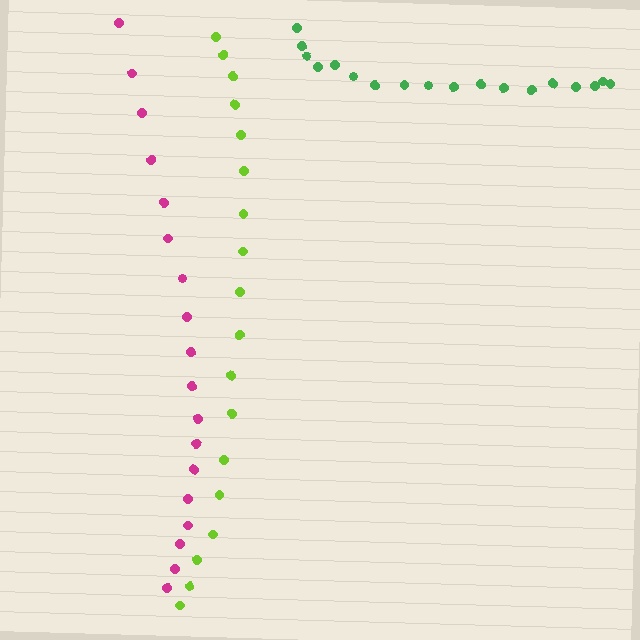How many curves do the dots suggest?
There are 3 distinct paths.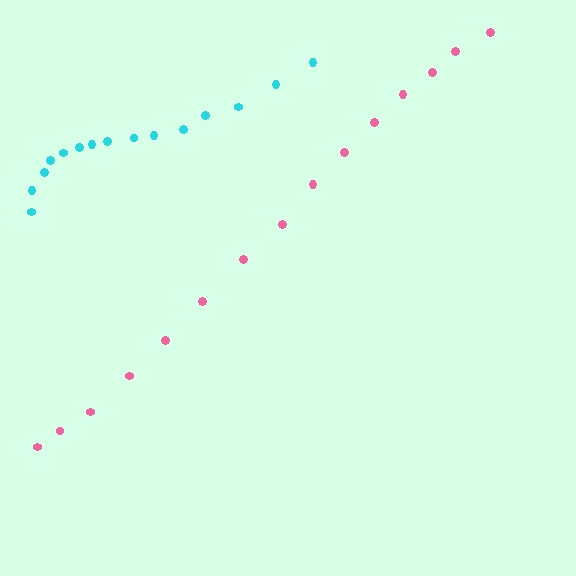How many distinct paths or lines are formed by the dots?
There are 2 distinct paths.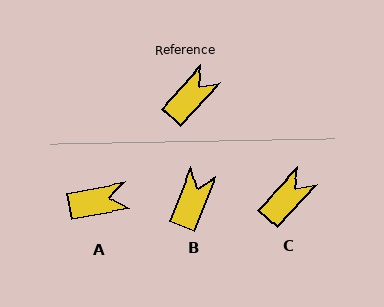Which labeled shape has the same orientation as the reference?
C.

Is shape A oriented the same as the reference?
No, it is off by about 37 degrees.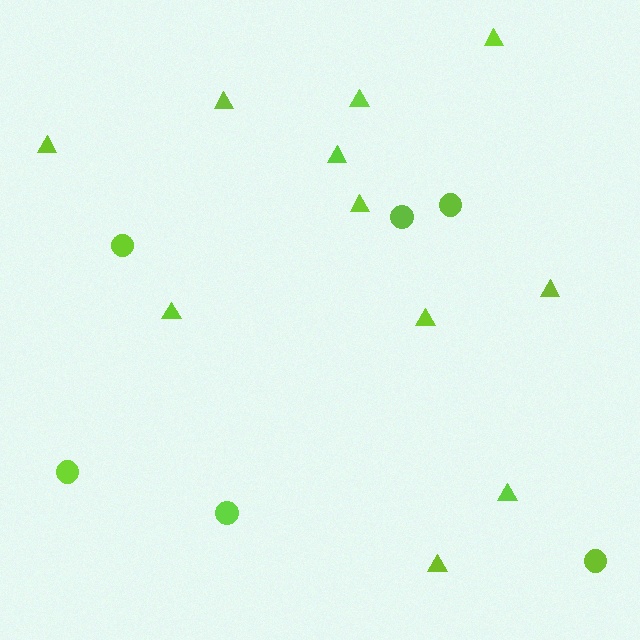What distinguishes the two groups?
There are 2 groups: one group of triangles (11) and one group of circles (6).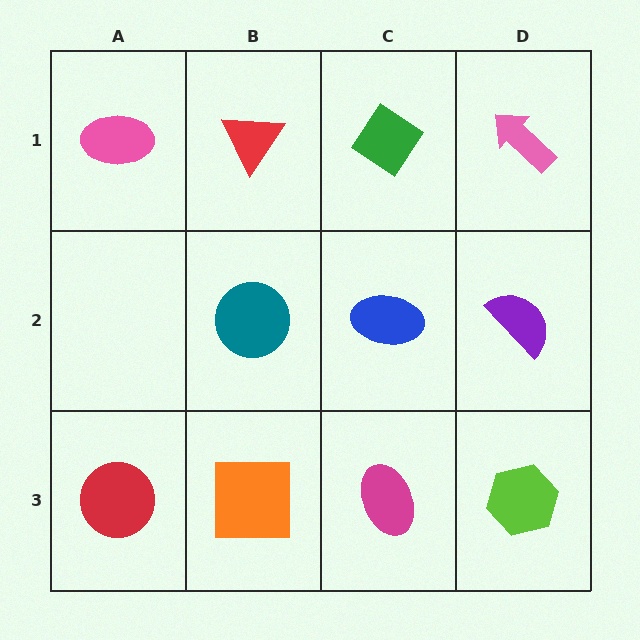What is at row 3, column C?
A magenta ellipse.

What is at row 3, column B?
An orange square.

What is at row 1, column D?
A pink arrow.